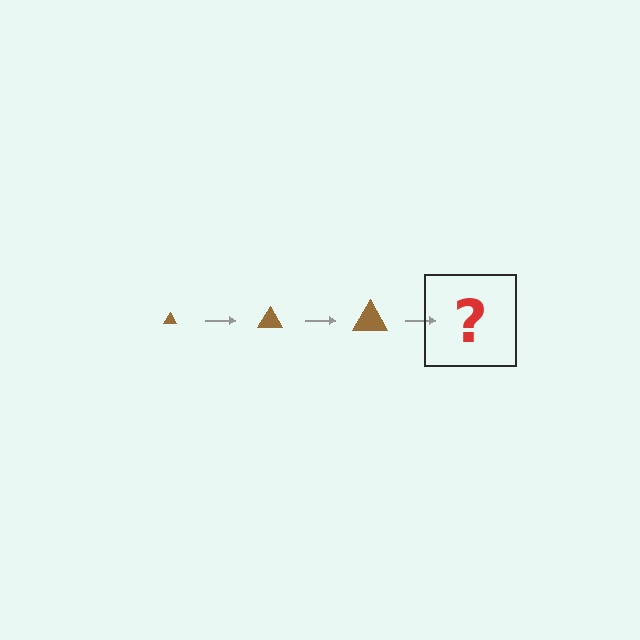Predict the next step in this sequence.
The next step is a brown triangle, larger than the previous one.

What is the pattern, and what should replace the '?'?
The pattern is that the triangle gets progressively larger each step. The '?' should be a brown triangle, larger than the previous one.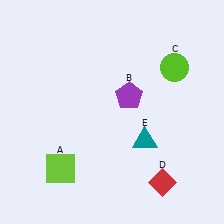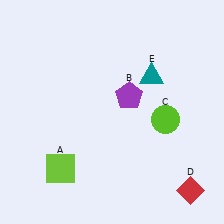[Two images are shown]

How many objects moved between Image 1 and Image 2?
3 objects moved between the two images.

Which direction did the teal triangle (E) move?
The teal triangle (E) moved up.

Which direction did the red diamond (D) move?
The red diamond (D) moved right.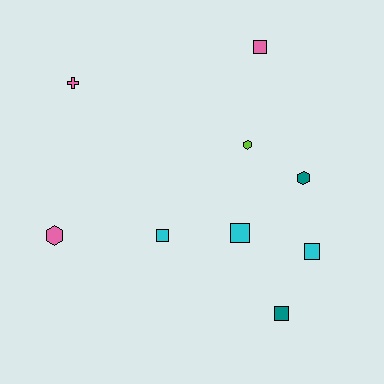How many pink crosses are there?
There is 1 pink cross.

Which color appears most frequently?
Cyan, with 3 objects.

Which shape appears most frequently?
Square, with 5 objects.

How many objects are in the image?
There are 9 objects.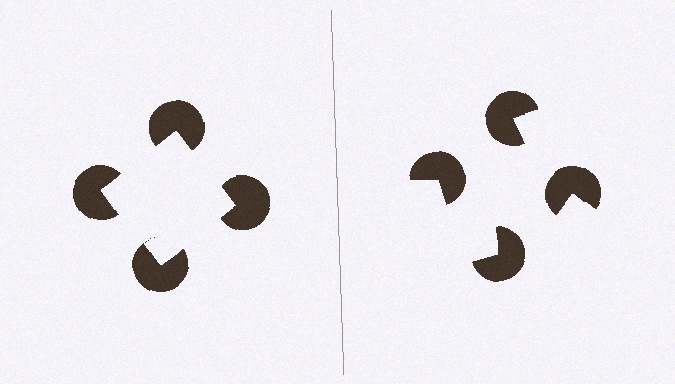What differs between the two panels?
The pac-man discs are positioned identically on both sides; only the wedge orientations differ. On the left they align to a square; on the right they are misaligned.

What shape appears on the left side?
An illusory square.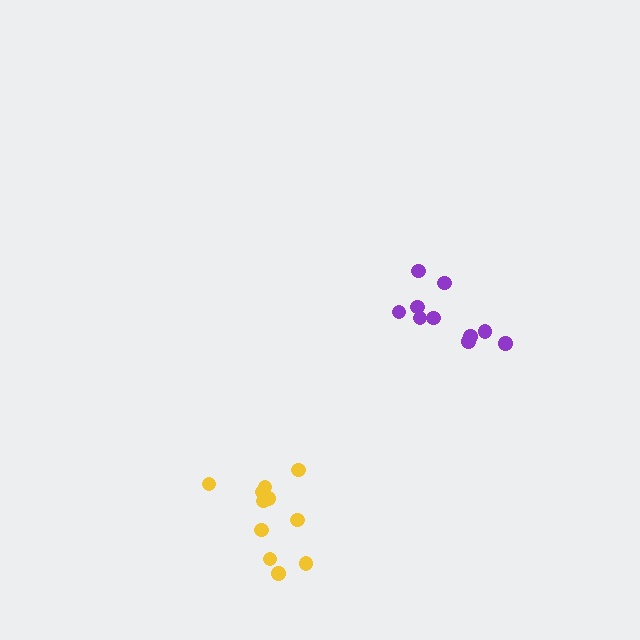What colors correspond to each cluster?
The clusters are colored: purple, yellow.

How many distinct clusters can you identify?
There are 2 distinct clusters.